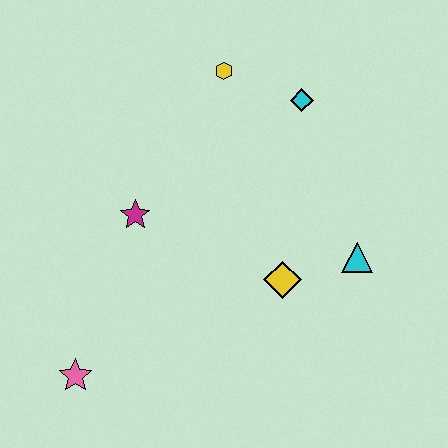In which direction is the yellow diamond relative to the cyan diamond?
The yellow diamond is below the cyan diamond.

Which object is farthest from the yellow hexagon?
The pink star is farthest from the yellow hexagon.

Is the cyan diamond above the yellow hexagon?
No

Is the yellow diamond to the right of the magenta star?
Yes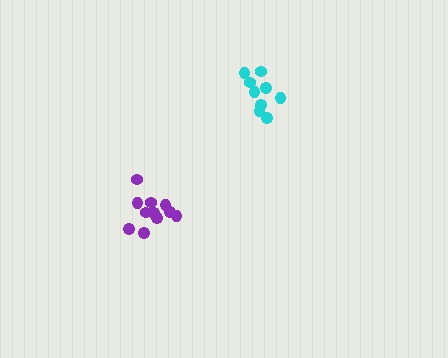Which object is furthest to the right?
The cyan cluster is rightmost.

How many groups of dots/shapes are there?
There are 2 groups.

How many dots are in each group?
Group 1: 9 dots, Group 2: 11 dots (20 total).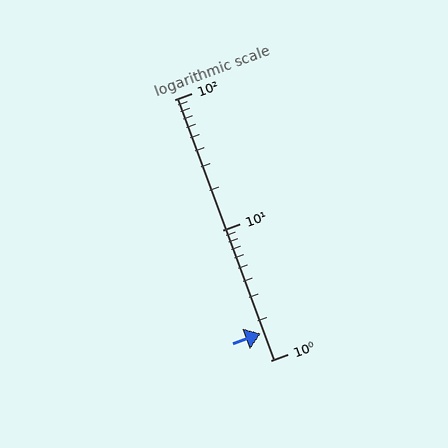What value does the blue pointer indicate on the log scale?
The pointer indicates approximately 1.6.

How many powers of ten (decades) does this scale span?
The scale spans 2 decades, from 1 to 100.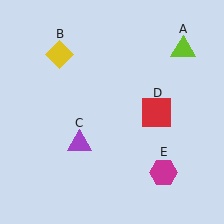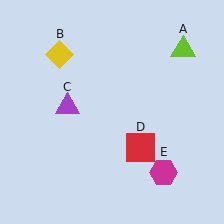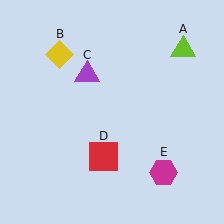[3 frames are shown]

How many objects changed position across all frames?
2 objects changed position: purple triangle (object C), red square (object D).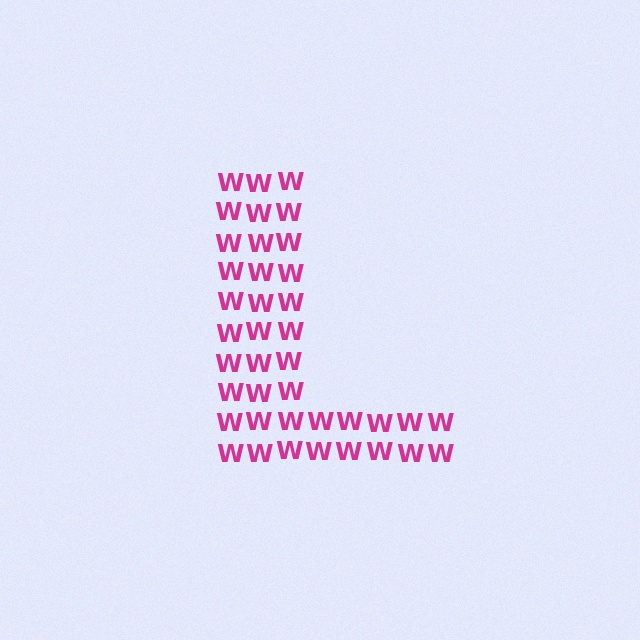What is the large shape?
The large shape is the letter L.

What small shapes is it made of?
It is made of small letter W's.